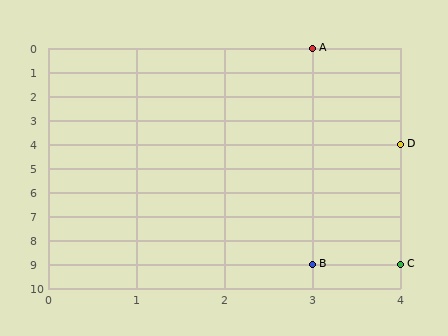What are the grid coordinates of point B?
Point B is at grid coordinates (3, 9).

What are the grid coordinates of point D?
Point D is at grid coordinates (4, 4).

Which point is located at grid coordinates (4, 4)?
Point D is at (4, 4).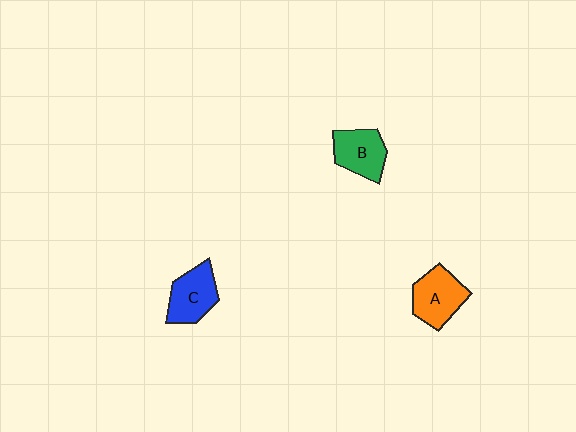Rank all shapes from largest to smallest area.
From largest to smallest: A (orange), C (blue), B (green).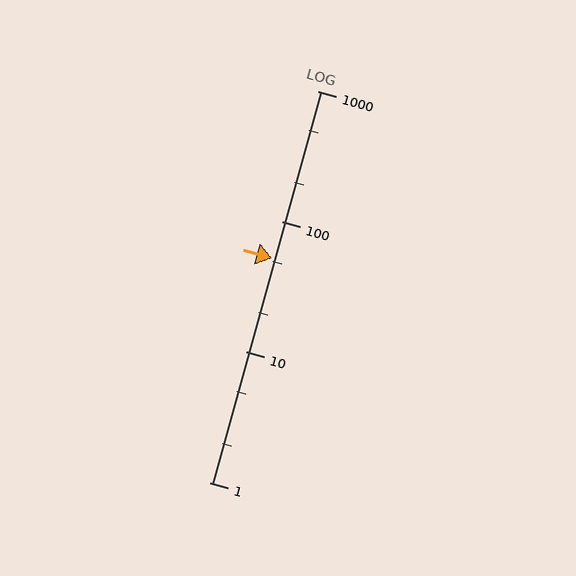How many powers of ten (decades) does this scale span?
The scale spans 3 decades, from 1 to 1000.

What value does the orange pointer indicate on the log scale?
The pointer indicates approximately 52.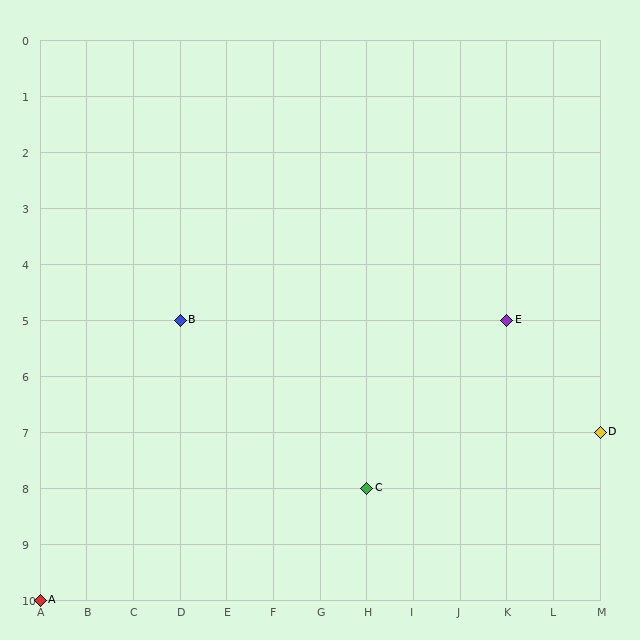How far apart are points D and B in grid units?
Points D and B are 9 columns and 2 rows apart (about 9.2 grid units diagonally).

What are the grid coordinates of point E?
Point E is at grid coordinates (K, 5).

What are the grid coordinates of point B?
Point B is at grid coordinates (D, 5).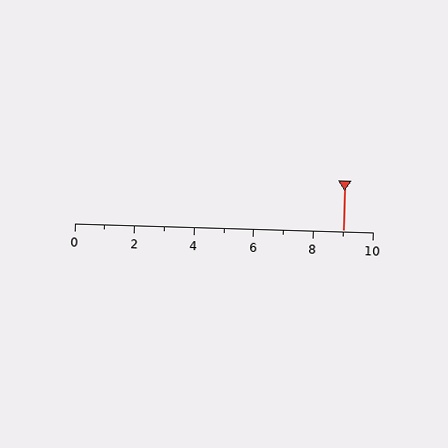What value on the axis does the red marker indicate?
The marker indicates approximately 9.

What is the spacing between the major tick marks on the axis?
The major ticks are spaced 2 apart.